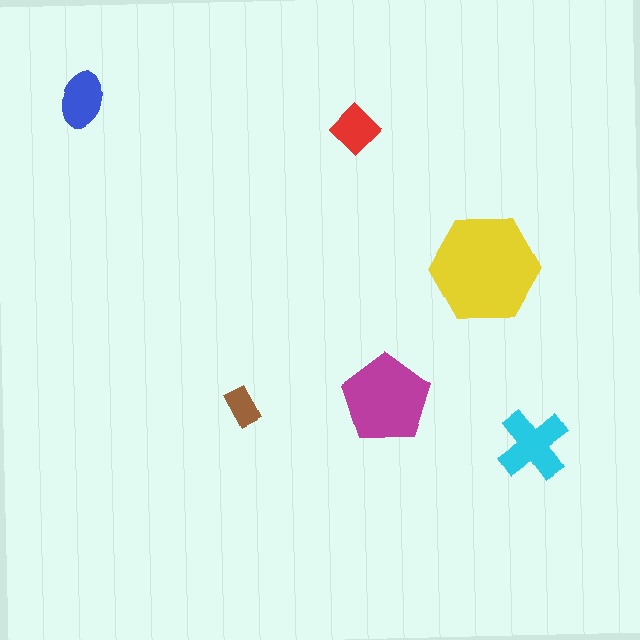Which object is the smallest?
The brown rectangle.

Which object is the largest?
The yellow hexagon.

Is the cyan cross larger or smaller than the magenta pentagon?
Smaller.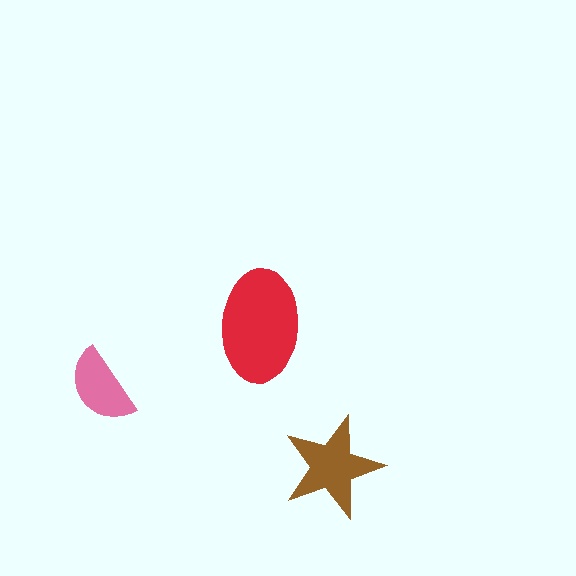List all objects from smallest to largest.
The pink semicircle, the brown star, the red ellipse.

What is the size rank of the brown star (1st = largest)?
2nd.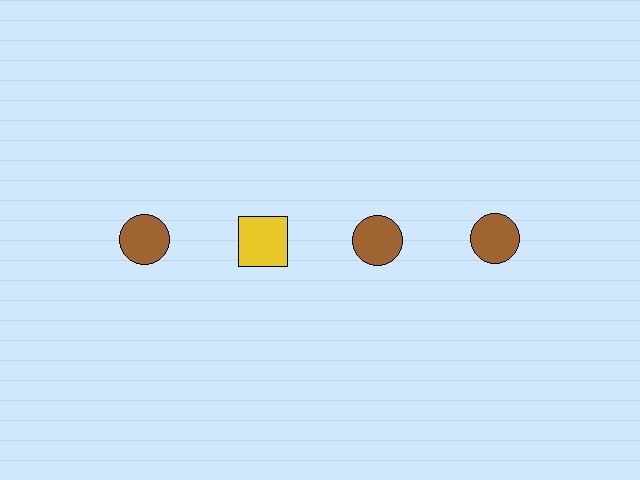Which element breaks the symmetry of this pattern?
The yellow square in the top row, second from left column breaks the symmetry. All other shapes are brown circles.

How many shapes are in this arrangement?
There are 4 shapes arranged in a grid pattern.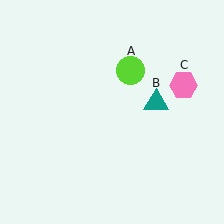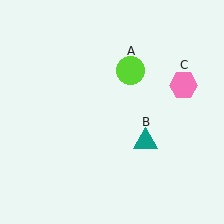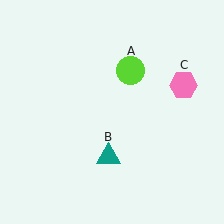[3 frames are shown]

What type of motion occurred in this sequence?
The teal triangle (object B) rotated clockwise around the center of the scene.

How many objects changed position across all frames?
1 object changed position: teal triangle (object B).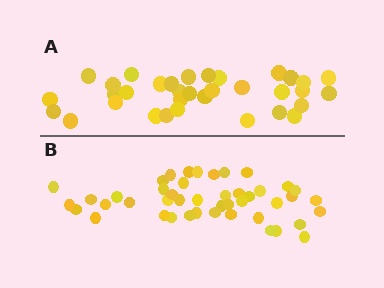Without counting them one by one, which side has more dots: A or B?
Region B (the bottom region) has more dots.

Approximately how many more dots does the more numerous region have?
Region B has roughly 12 or so more dots than region A.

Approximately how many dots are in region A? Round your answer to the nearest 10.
About 30 dots. (The exact count is 34, which rounds to 30.)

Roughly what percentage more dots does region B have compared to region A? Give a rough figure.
About 30% more.